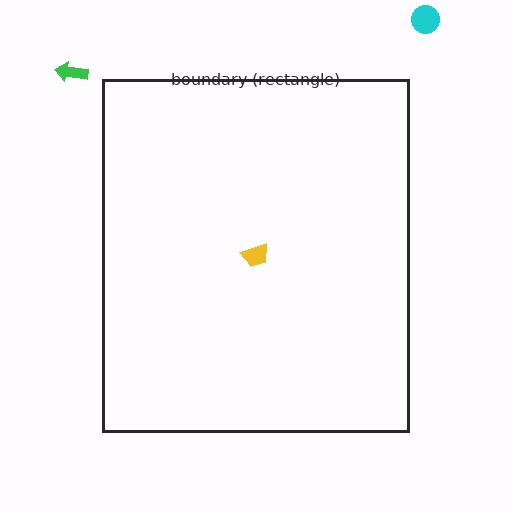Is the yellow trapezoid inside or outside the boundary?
Inside.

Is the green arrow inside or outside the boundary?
Outside.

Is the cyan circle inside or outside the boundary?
Outside.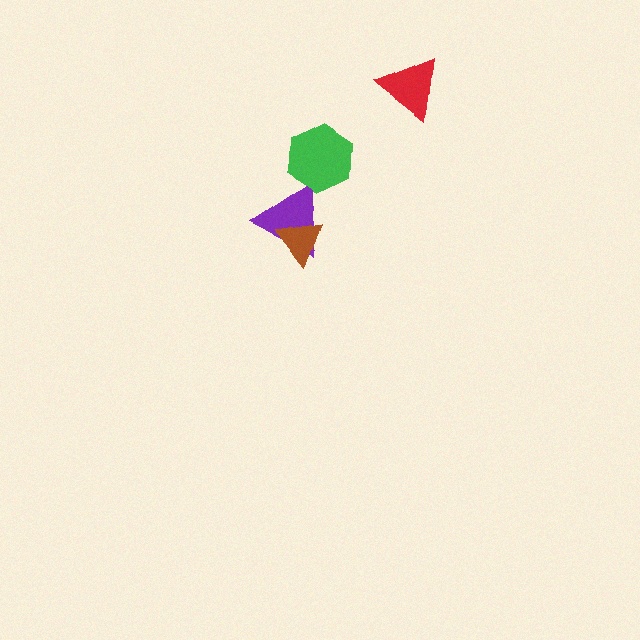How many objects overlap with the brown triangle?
1 object overlaps with the brown triangle.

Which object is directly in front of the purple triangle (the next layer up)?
The brown triangle is directly in front of the purple triangle.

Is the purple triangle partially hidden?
Yes, it is partially covered by another shape.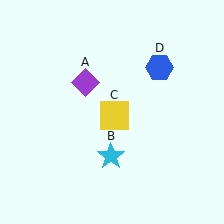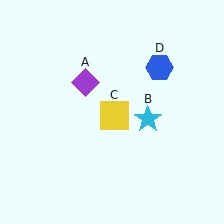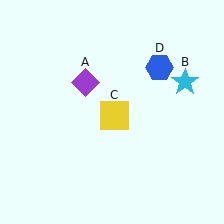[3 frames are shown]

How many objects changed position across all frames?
1 object changed position: cyan star (object B).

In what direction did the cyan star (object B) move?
The cyan star (object B) moved up and to the right.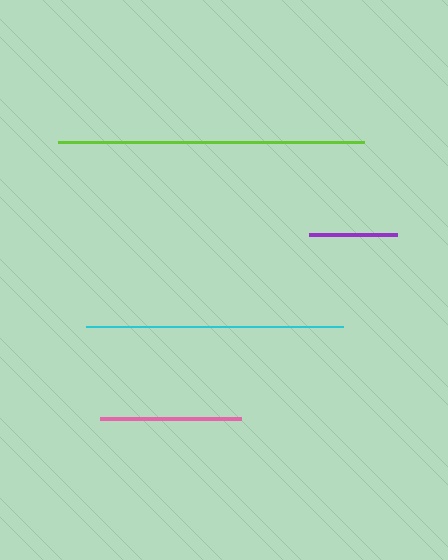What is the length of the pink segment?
The pink segment is approximately 142 pixels long.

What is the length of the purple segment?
The purple segment is approximately 87 pixels long.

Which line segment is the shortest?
The purple line is the shortest at approximately 87 pixels.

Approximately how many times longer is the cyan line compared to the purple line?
The cyan line is approximately 2.9 times the length of the purple line.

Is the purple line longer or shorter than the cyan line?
The cyan line is longer than the purple line.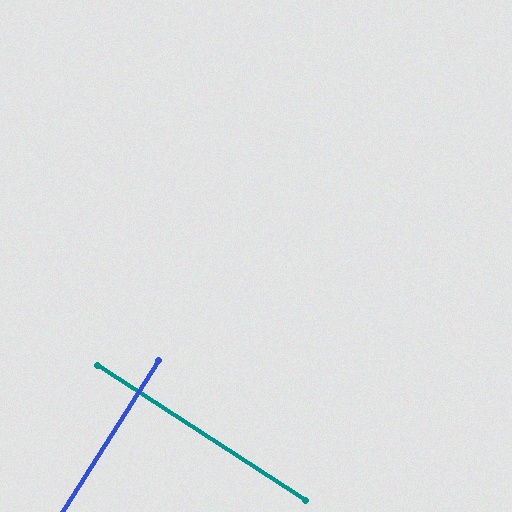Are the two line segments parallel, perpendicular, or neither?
Perpendicular — they meet at approximately 90°.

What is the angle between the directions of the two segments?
Approximately 90 degrees.